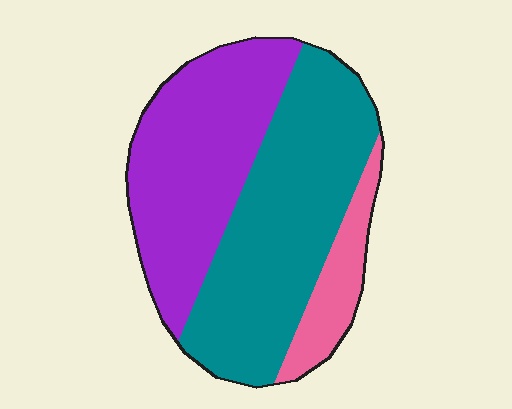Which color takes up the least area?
Pink, at roughly 10%.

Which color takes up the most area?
Teal, at roughly 50%.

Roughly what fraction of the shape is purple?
Purple covers 40% of the shape.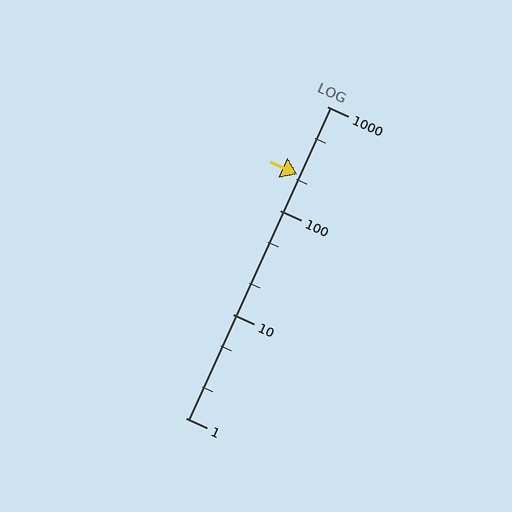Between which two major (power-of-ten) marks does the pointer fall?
The pointer is between 100 and 1000.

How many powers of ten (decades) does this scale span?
The scale spans 3 decades, from 1 to 1000.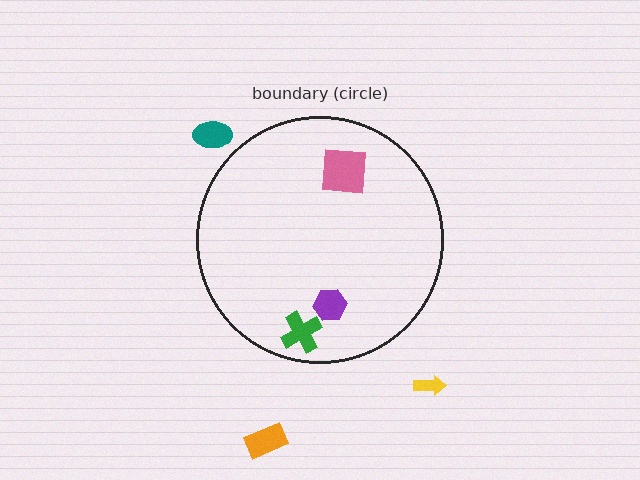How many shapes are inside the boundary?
3 inside, 3 outside.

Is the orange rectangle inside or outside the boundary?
Outside.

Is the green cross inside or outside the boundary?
Inside.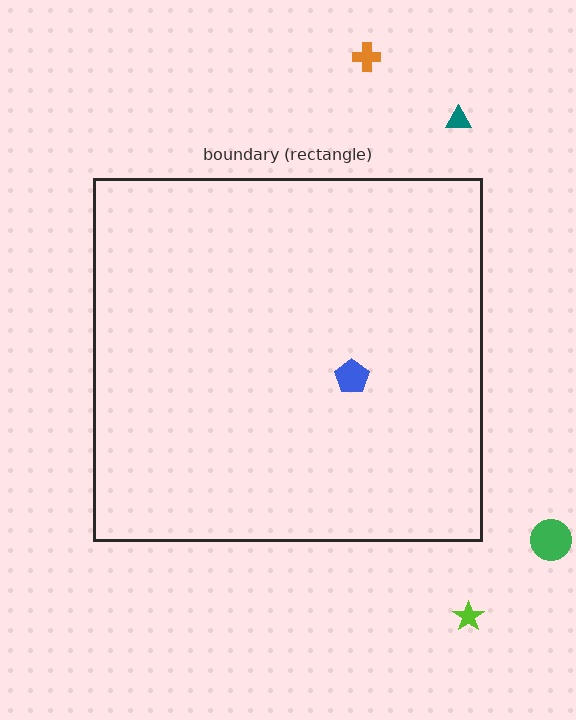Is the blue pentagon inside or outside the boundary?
Inside.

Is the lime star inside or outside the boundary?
Outside.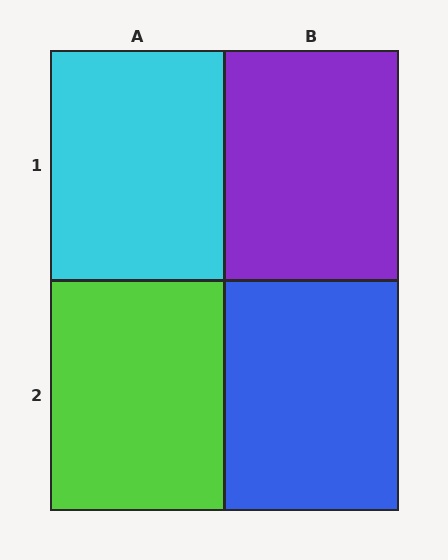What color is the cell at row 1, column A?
Cyan.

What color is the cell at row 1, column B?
Purple.